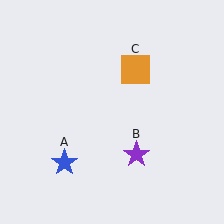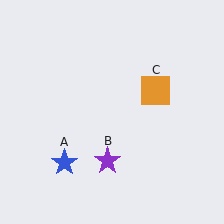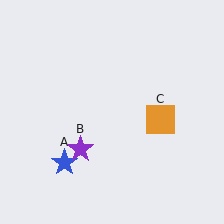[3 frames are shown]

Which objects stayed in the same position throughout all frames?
Blue star (object A) remained stationary.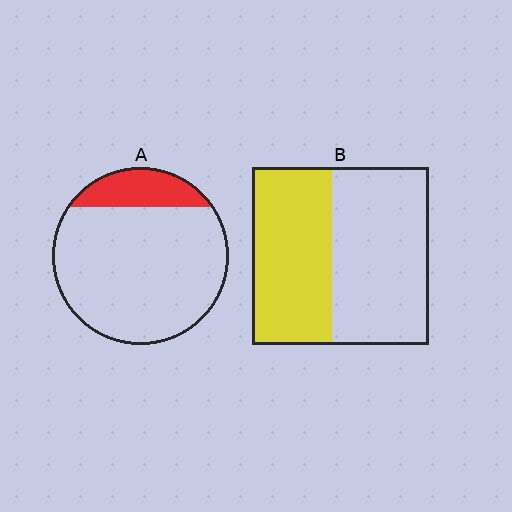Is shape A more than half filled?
No.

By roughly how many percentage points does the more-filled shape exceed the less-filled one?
By roughly 30 percentage points (B over A).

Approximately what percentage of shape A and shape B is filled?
A is approximately 15% and B is approximately 45%.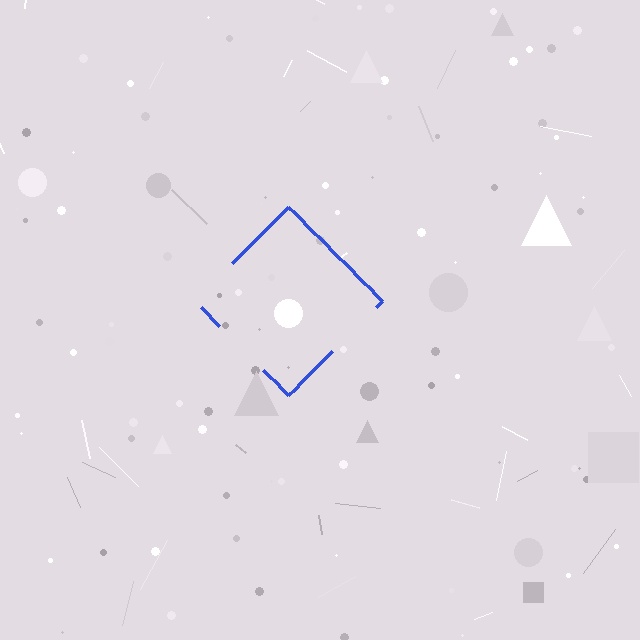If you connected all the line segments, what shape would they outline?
They would outline a diamond.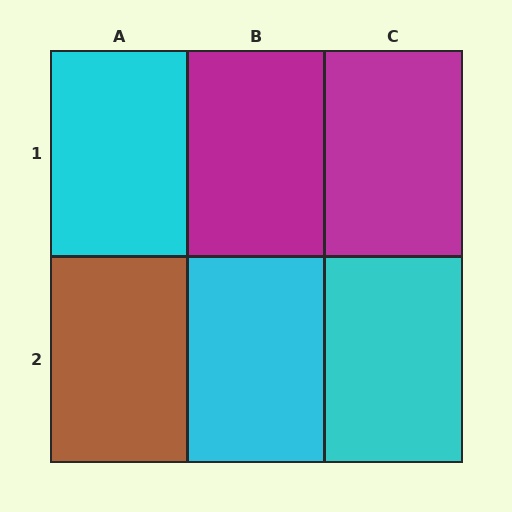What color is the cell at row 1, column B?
Magenta.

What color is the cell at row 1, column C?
Magenta.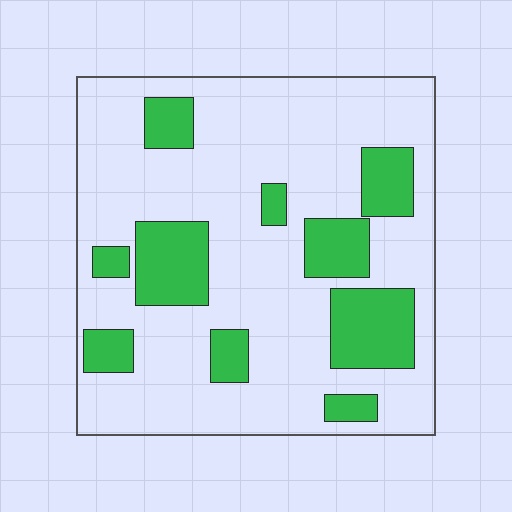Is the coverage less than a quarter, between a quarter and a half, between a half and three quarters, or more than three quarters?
Less than a quarter.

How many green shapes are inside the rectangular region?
10.